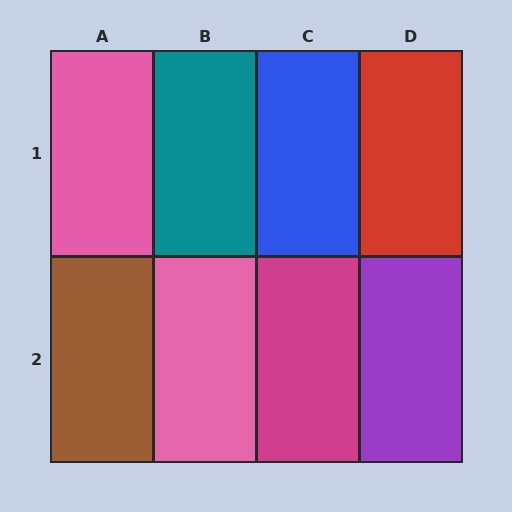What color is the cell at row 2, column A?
Brown.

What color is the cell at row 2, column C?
Magenta.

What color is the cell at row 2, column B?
Pink.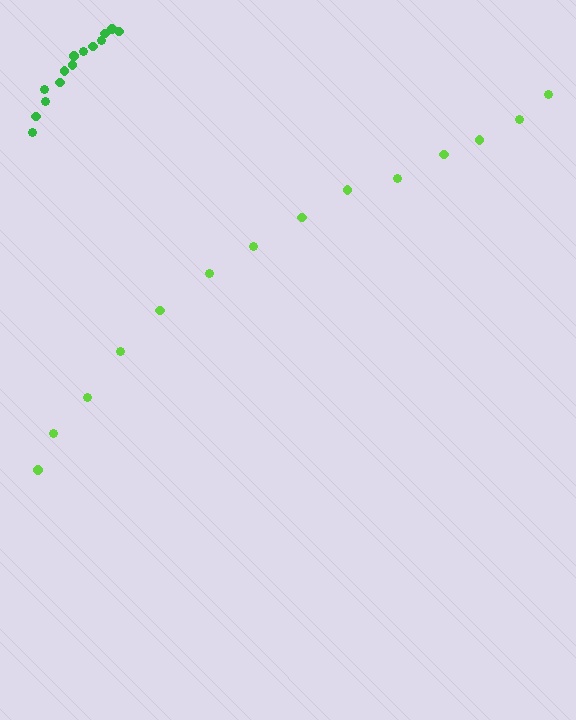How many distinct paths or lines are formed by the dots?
There are 2 distinct paths.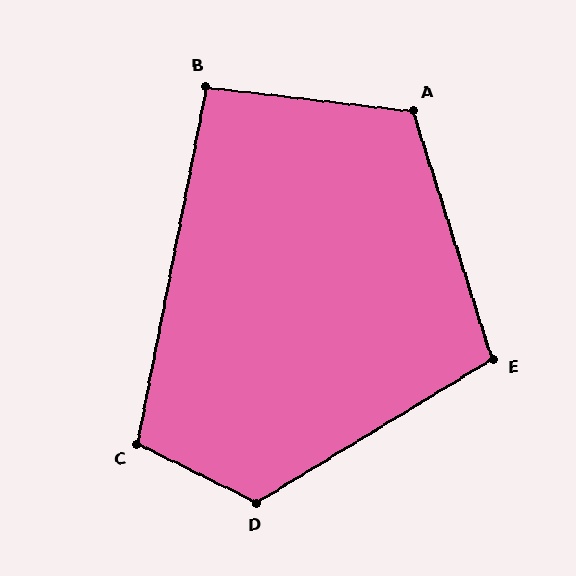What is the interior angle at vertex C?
Approximately 105 degrees (obtuse).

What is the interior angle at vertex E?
Approximately 104 degrees (obtuse).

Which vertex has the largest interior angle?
D, at approximately 123 degrees.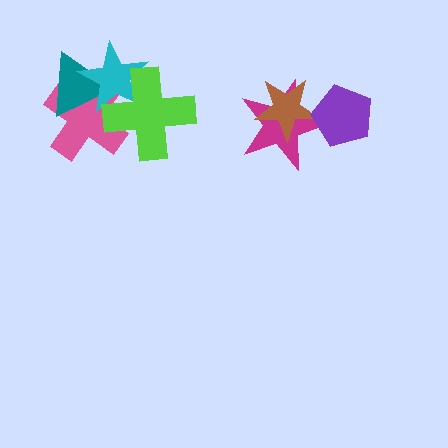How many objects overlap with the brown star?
2 objects overlap with the brown star.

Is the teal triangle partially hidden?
Yes, it is partially covered by another shape.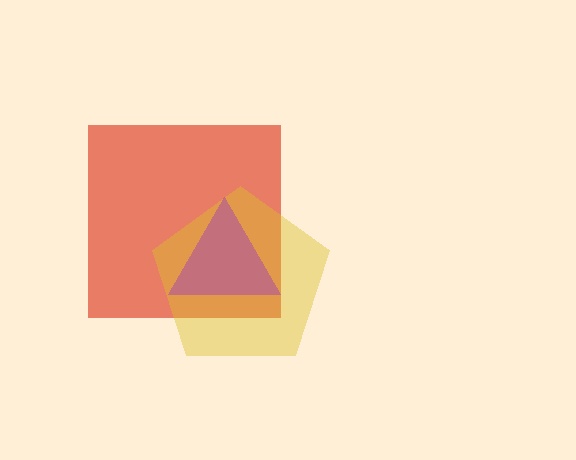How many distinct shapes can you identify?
There are 3 distinct shapes: a red square, a yellow pentagon, a purple triangle.